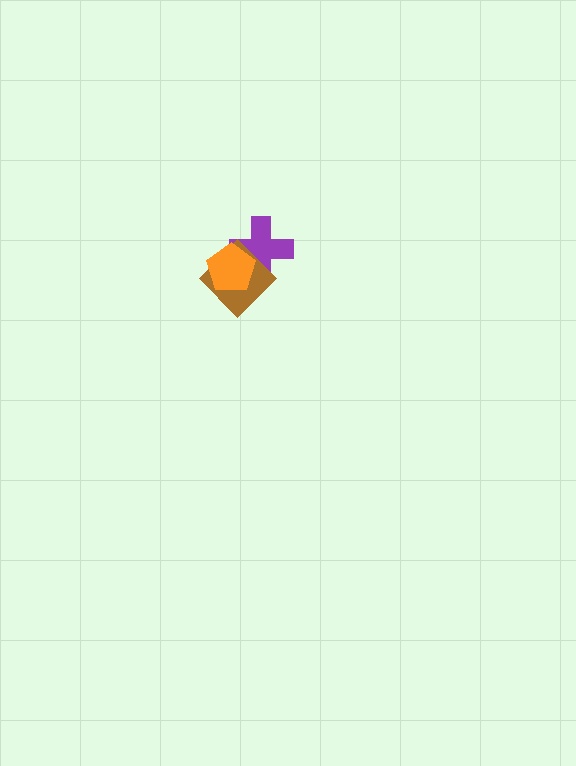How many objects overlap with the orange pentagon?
2 objects overlap with the orange pentagon.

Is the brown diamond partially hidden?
Yes, it is partially covered by another shape.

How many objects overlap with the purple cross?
2 objects overlap with the purple cross.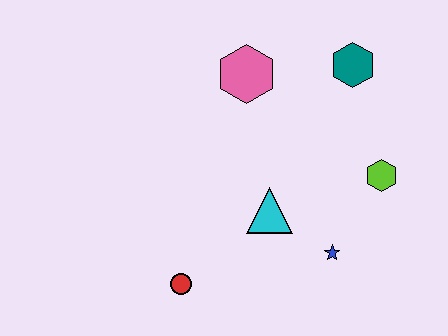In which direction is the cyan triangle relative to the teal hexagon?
The cyan triangle is below the teal hexagon.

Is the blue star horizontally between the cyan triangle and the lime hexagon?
Yes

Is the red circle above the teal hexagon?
No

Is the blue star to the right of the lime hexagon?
No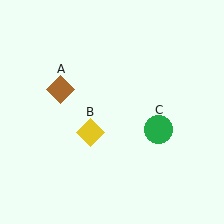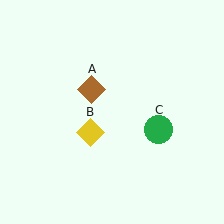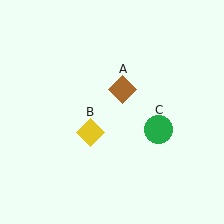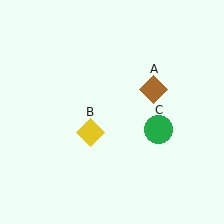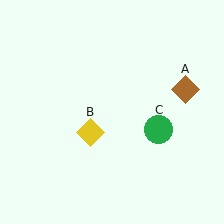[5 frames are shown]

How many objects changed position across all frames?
1 object changed position: brown diamond (object A).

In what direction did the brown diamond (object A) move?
The brown diamond (object A) moved right.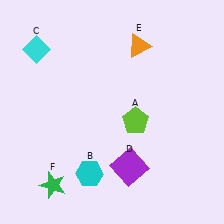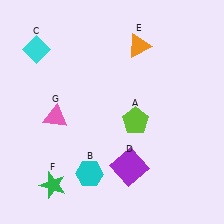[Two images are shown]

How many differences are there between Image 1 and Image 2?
There is 1 difference between the two images.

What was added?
A pink triangle (G) was added in Image 2.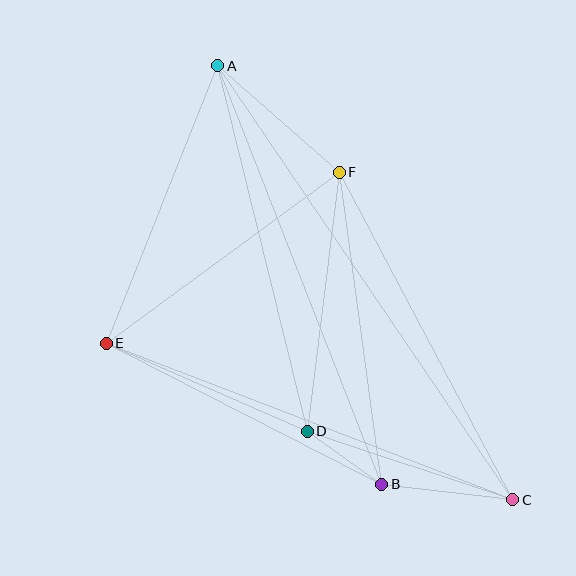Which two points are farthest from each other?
Points A and C are farthest from each other.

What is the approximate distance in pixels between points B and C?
The distance between B and C is approximately 132 pixels.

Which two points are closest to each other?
Points B and D are closest to each other.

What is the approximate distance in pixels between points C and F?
The distance between C and F is approximately 371 pixels.